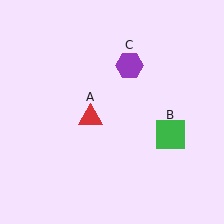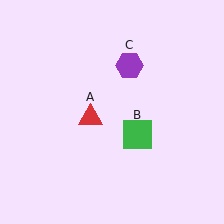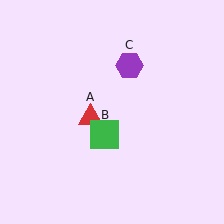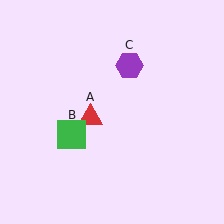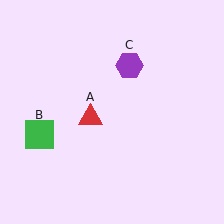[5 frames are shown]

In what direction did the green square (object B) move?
The green square (object B) moved left.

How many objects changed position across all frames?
1 object changed position: green square (object B).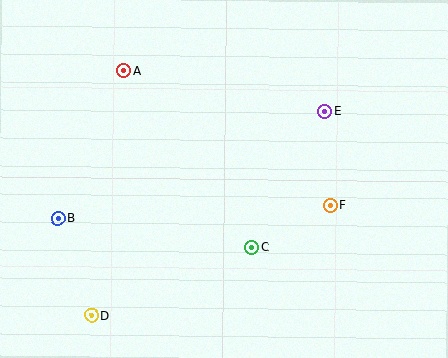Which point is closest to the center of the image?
Point C at (252, 248) is closest to the center.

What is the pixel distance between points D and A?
The distance between D and A is 246 pixels.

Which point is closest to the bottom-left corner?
Point D is closest to the bottom-left corner.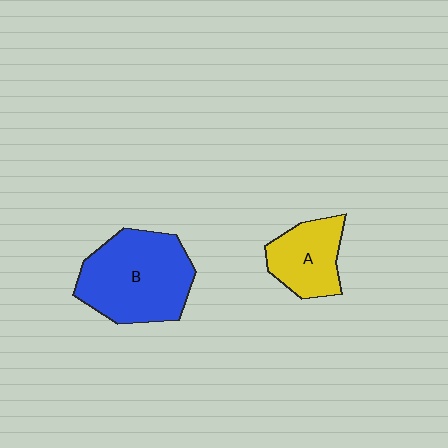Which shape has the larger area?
Shape B (blue).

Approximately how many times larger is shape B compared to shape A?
Approximately 1.8 times.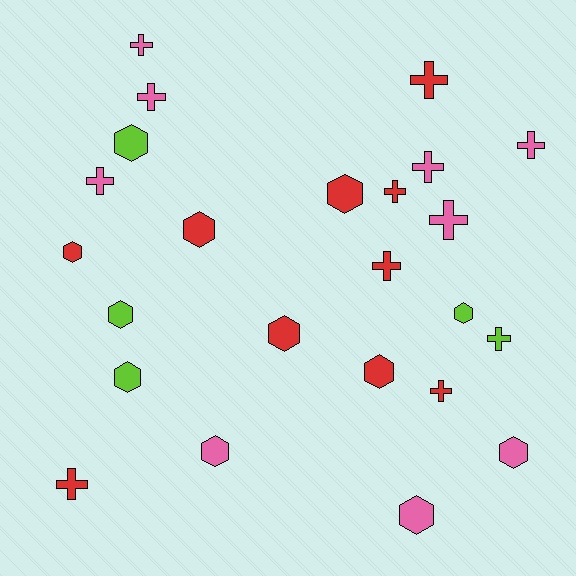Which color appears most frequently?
Red, with 10 objects.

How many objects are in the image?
There are 24 objects.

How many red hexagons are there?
There are 5 red hexagons.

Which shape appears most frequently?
Cross, with 12 objects.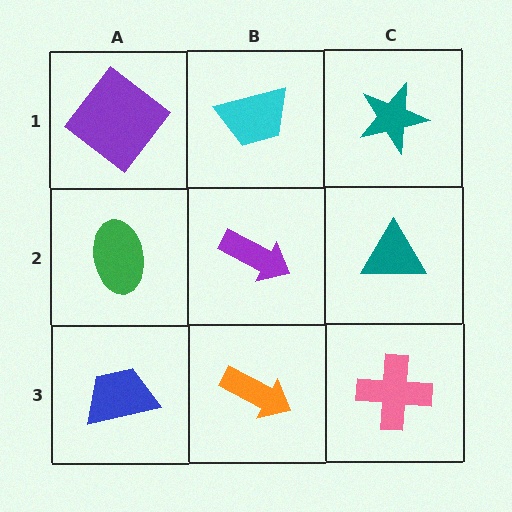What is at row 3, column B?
An orange arrow.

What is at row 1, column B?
A cyan trapezoid.